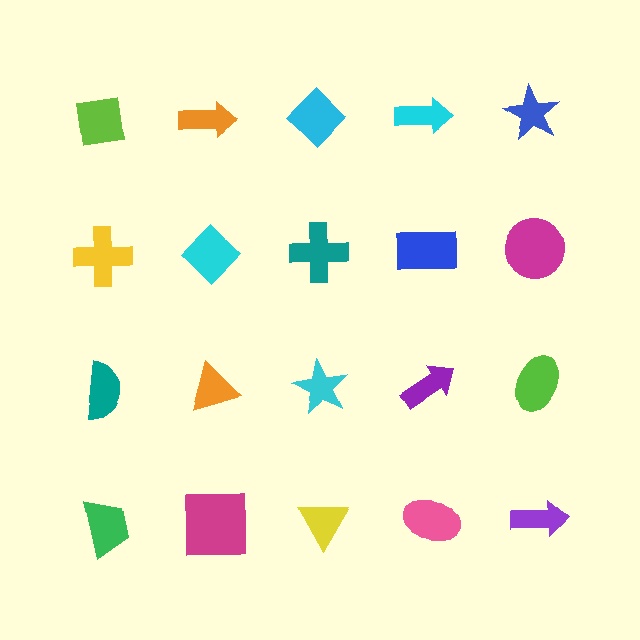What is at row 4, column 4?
A pink ellipse.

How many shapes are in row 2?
5 shapes.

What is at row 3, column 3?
A cyan star.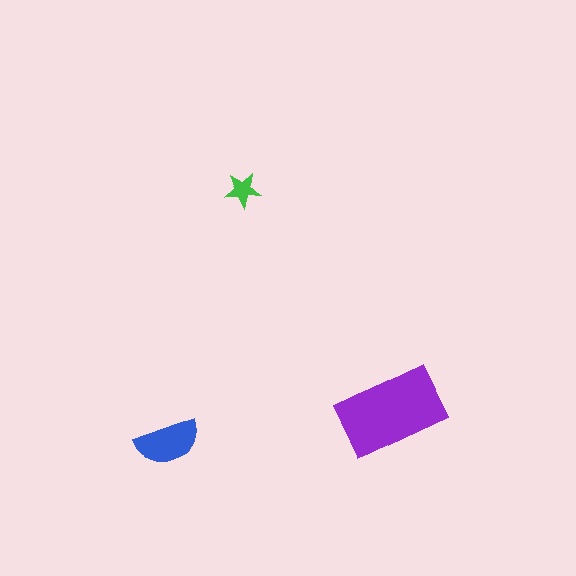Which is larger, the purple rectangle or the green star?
The purple rectangle.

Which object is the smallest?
The green star.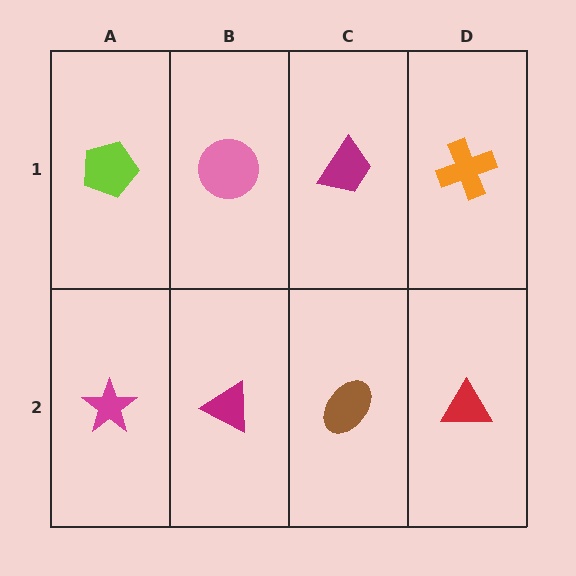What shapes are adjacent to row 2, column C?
A magenta trapezoid (row 1, column C), a magenta triangle (row 2, column B), a red triangle (row 2, column D).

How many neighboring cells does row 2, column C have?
3.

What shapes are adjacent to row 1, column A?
A magenta star (row 2, column A), a pink circle (row 1, column B).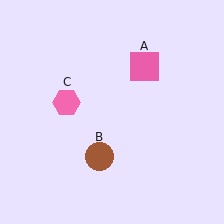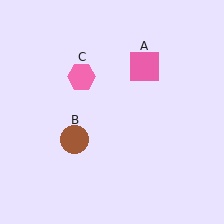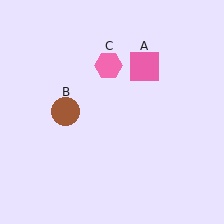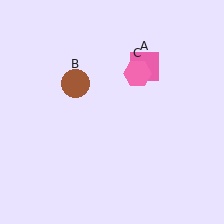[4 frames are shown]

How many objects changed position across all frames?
2 objects changed position: brown circle (object B), pink hexagon (object C).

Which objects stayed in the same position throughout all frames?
Pink square (object A) remained stationary.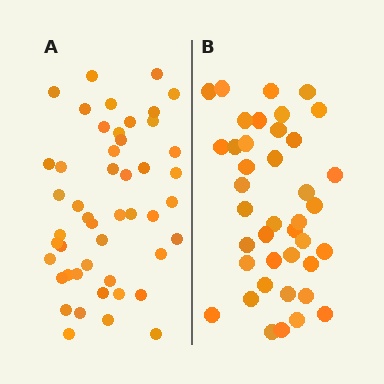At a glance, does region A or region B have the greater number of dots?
Region A (the left region) has more dots.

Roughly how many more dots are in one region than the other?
Region A has roughly 8 or so more dots than region B.